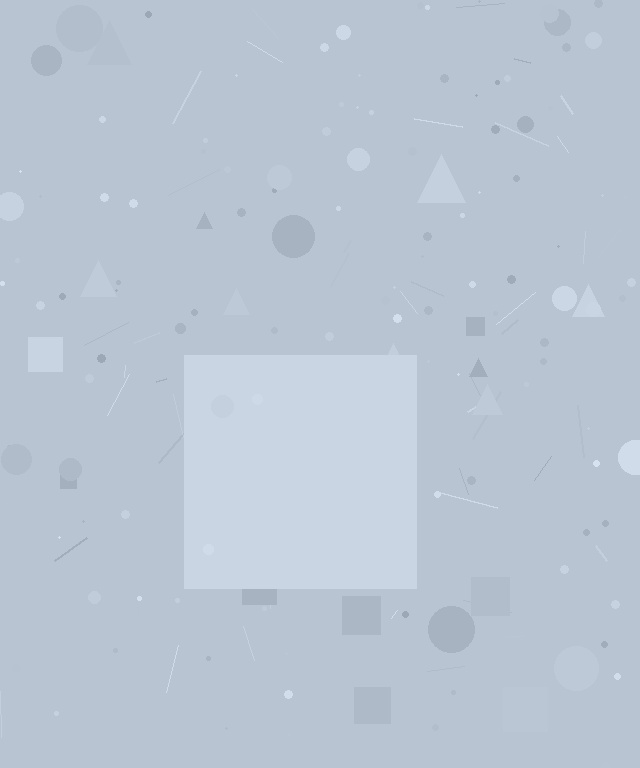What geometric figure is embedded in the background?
A square is embedded in the background.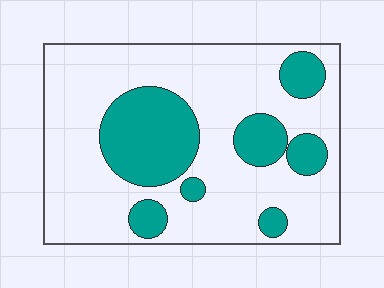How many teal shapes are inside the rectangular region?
7.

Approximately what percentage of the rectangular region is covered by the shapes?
Approximately 25%.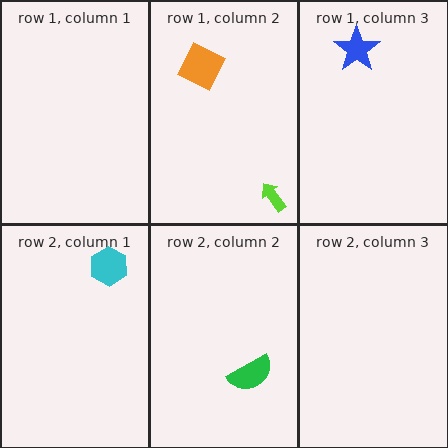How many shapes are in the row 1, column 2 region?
2.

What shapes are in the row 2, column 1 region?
The cyan hexagon.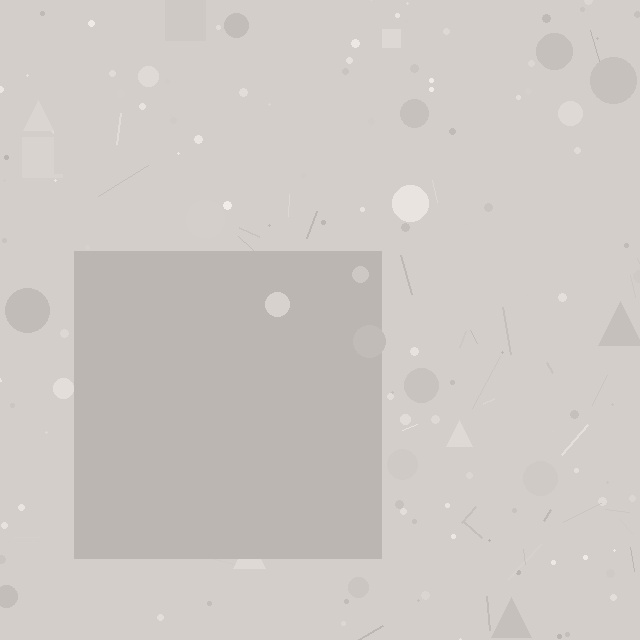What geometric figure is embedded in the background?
A square is embedded in the background.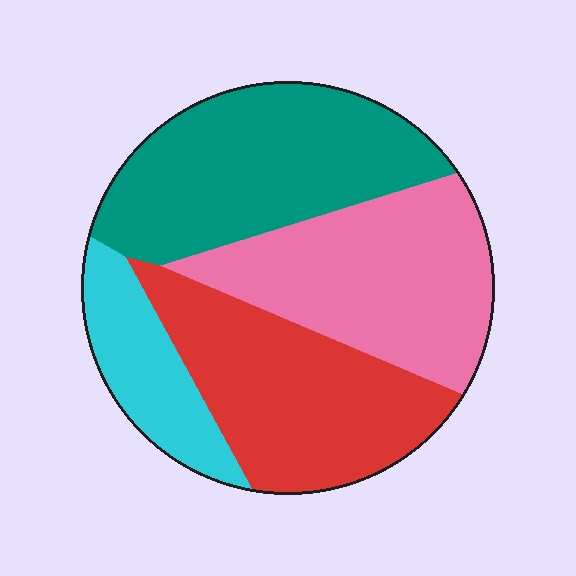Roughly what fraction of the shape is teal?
Teal covers around 30% of the shape.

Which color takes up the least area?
Cyan, at roughly 15%.